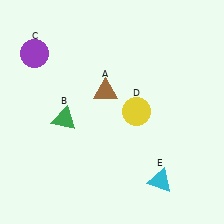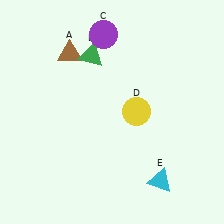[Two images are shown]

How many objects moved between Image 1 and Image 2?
3 objects moved between the two images.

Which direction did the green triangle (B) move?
The green triangle (B) moved up.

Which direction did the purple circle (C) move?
The purple circle (C) moved right.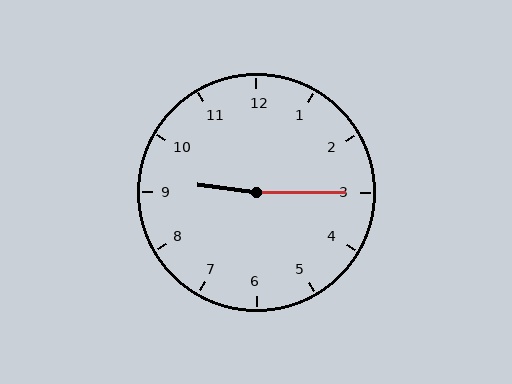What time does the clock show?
9:15.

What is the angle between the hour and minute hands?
Approximately 172 degrees.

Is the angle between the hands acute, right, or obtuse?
It is obtuse.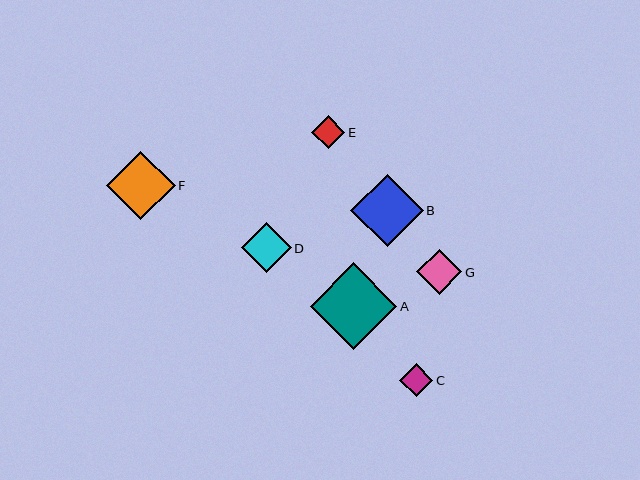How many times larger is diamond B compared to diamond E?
Diamond B is approximately 2.2 times the size of diamond E.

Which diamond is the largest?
Diamond A is the largest with a size of approximately 87 pixels.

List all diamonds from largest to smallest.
From largest to smallest: A, B, F, D, G, C, E.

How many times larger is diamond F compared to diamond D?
Diamond F is approximately 1.4 times the size of diamond D.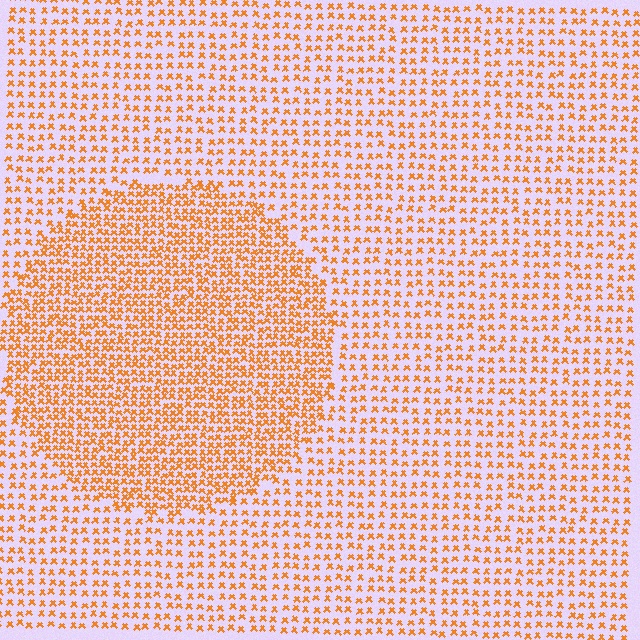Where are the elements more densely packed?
The elements are more densely packed inside the circle boundary.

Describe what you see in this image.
The image contains small orange elements arranged at two different densities. A circle-shaped region is visible where the elements are more densely packed than the surrounding area.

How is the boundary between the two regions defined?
The boundary is defined by a change in element density (approximately 1.9x ratio). All elements are the same color, size, and shape.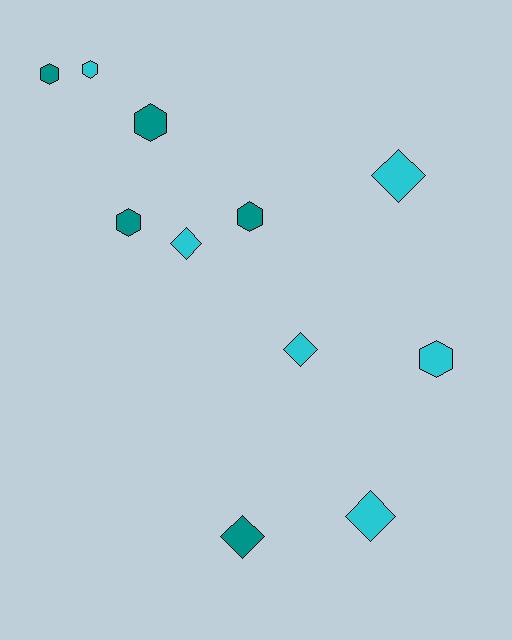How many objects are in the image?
There are 11 objects.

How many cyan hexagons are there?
There are 2 cyan hexagons.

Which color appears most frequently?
Cyan, with 6 objects.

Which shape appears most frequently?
Hexagon, with 6 objects.